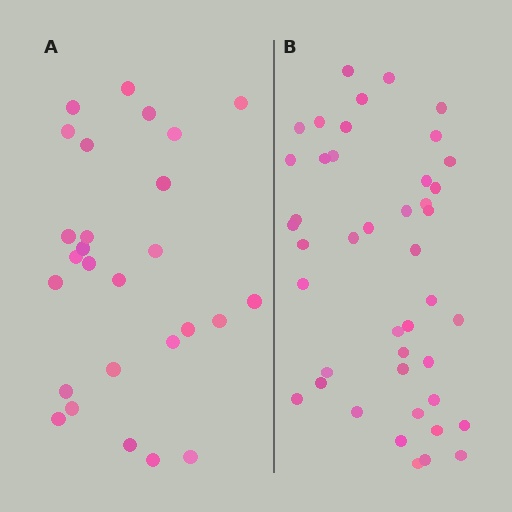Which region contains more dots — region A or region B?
Region B (the right region) has more dots.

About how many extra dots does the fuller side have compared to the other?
Region B has approximately 15 more dots than region A.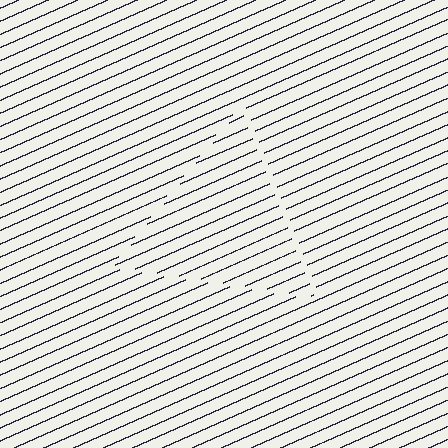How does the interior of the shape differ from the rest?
The interior of the shape contains the same grating, shifted by half a period — the contour is defined by the phase discontinuity where line-ends from the inner and outer gratings abut.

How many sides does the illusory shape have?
3 sides — the line-ends trace a triangle.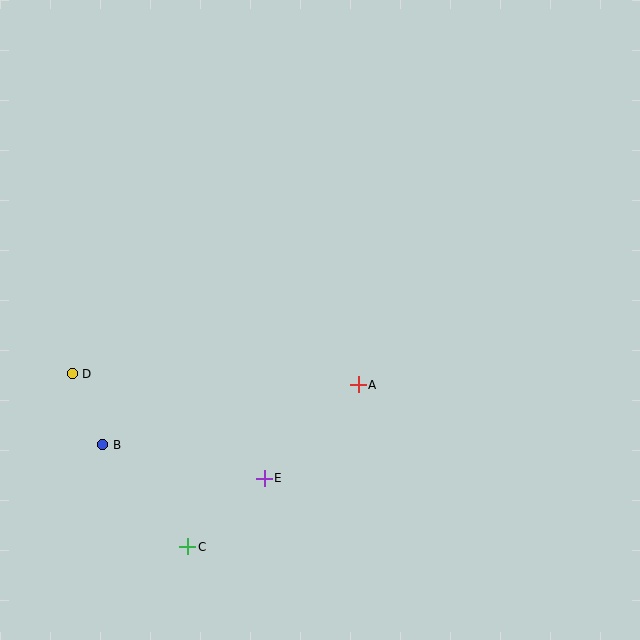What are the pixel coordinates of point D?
Point D is at (72, 374).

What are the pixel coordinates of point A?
Point A is at (358, 385).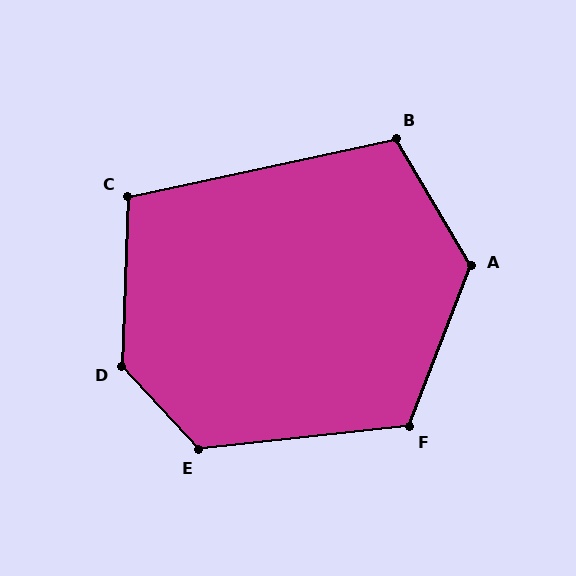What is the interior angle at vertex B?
Approximately 108 degrees (obtuse).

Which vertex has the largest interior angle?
D, at approximately 135 degrees.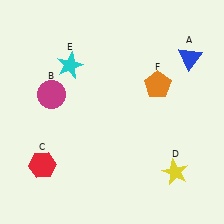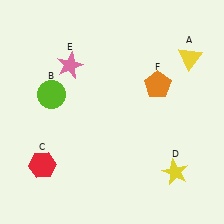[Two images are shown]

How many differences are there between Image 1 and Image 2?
There are 3 differences between the two images.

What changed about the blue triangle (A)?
In Image 1, A is blue. In Image 2, it changed to yellow.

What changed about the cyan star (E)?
In Image 1, E is cyan. In Image 2, it changed to pink.